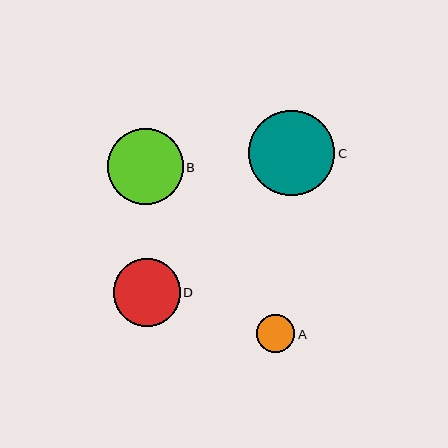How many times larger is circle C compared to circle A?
Circle C is approximately 2.3 times the size of circle A.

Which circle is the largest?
Circle C is the largest with a size of approximately 86 pixels.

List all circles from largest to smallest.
From largest to smallest: C, B, D, A.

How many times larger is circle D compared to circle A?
Circle D is approximately 1.8 times the size of circle A.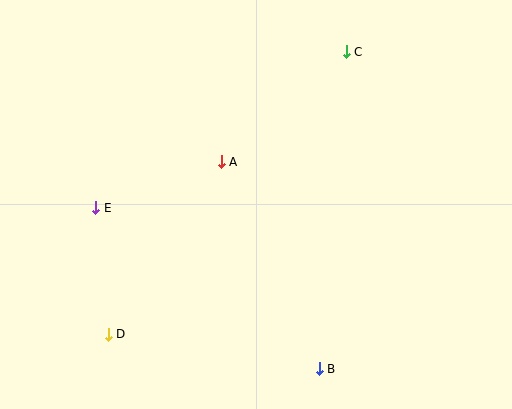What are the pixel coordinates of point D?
Point D is at (108, 334).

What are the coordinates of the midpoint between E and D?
The midpoint between E and D is at (102, 271).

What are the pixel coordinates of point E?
Point E is at (96, 208).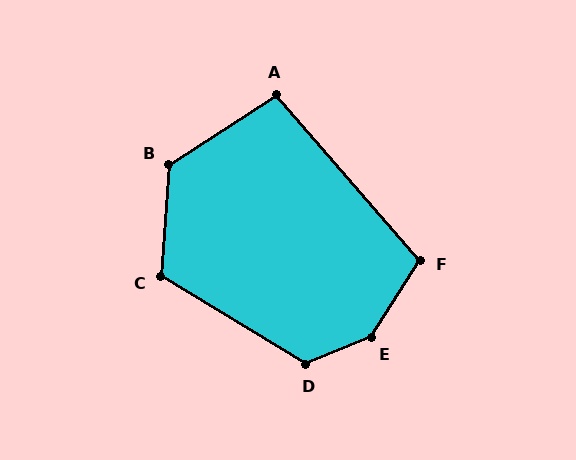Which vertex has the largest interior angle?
E, at approximately 145 degrees.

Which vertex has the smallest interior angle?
A, at approximately 98 degrees.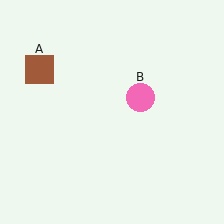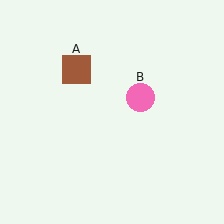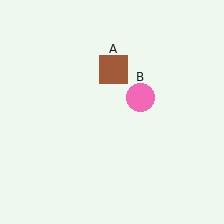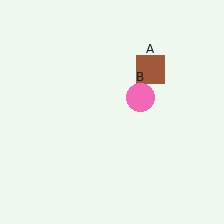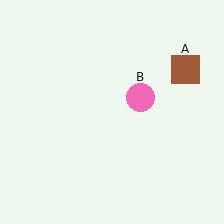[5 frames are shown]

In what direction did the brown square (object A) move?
The brown square (object A) moved right.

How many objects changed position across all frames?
1 object changed position: brown square (object A).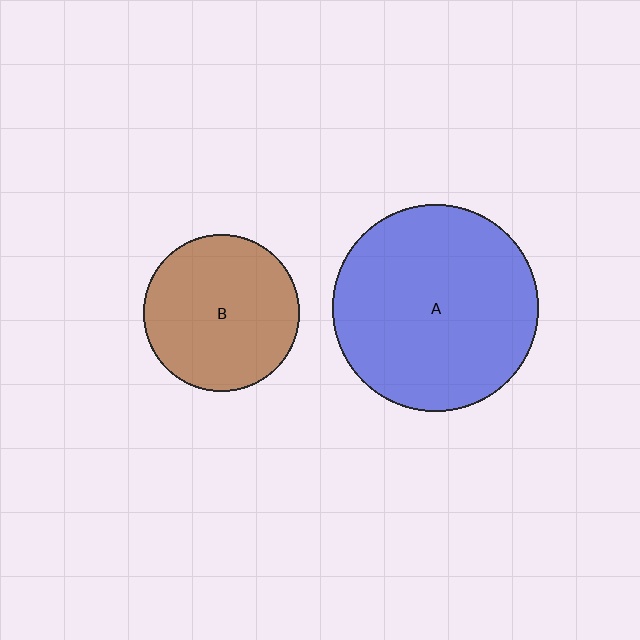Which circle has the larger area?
Circle A (blue).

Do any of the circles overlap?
No, none of the circles overlap.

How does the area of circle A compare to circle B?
Approximately 1.7 times.